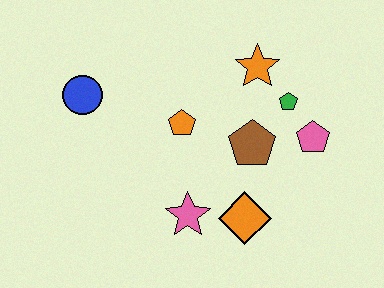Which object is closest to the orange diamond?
The pink star is closest to the orange diamond.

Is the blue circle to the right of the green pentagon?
No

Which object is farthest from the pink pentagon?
The blue circle is farthest from the pink pentagon.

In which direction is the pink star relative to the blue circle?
The pink star is below the blue circle.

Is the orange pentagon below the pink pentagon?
No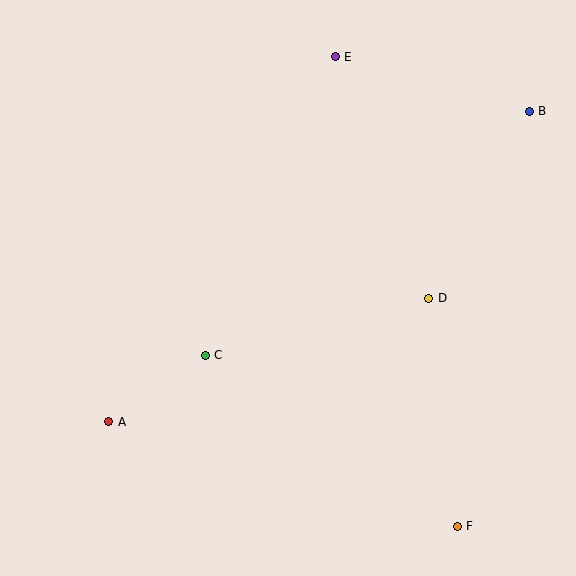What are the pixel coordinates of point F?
Point F is at (457, 526).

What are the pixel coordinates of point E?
Point E is at (335, 57).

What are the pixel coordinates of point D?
Point D is at (429, 298).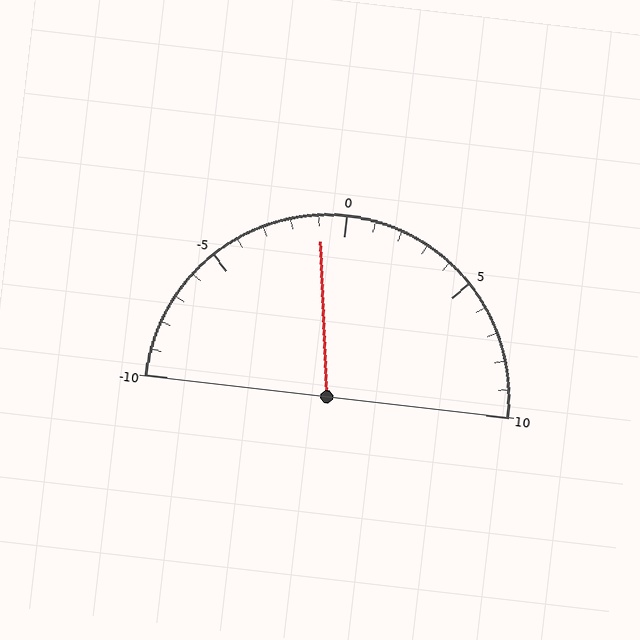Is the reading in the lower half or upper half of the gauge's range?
The reading is in the lower half of the range (-10 to 10).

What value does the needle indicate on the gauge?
The needle indicates approximately -1.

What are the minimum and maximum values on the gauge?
The gauge ranges from -10 to 10.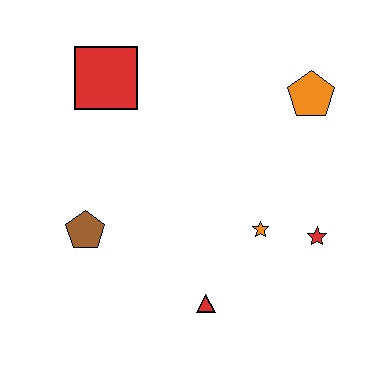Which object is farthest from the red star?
The red square is farthest from the red star.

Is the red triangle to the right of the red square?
Yes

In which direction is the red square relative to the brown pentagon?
The red square is above the brown pentagon.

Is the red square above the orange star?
Yes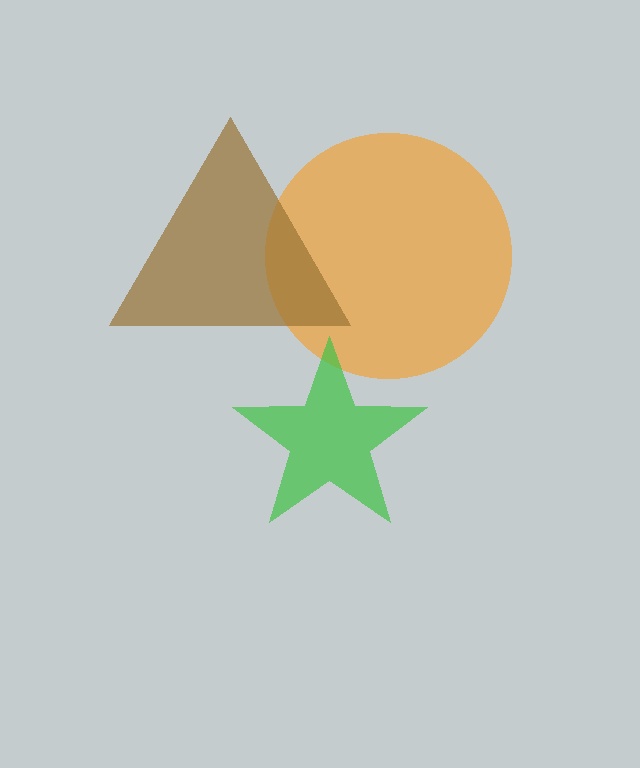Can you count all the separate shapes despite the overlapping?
Yes, there are 3 separate shapes.